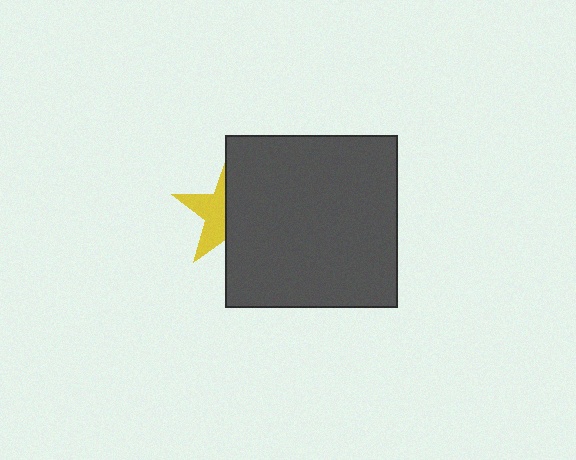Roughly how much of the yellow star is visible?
A small part of it is visible (roughly 44%).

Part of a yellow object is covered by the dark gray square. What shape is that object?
It is a star.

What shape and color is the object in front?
The object in front is a dark gray square.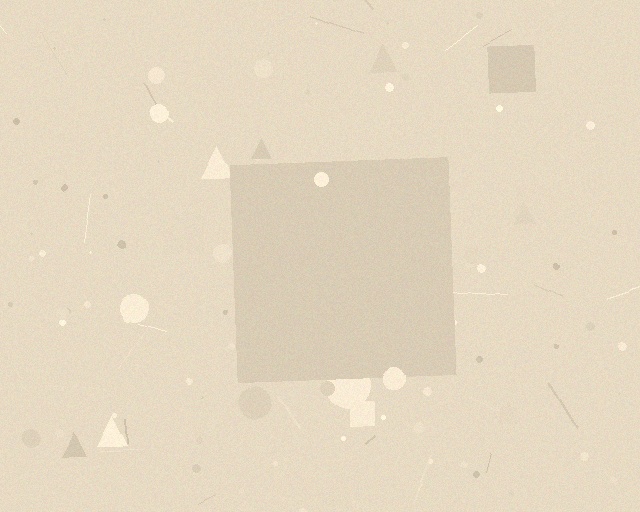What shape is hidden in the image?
A square is hidden in the image.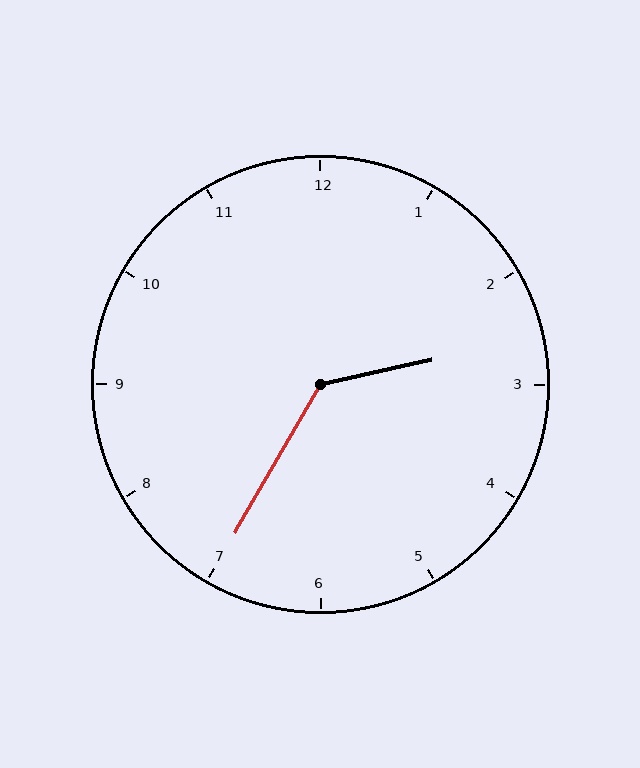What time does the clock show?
2:35.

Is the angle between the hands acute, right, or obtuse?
It is obtuse.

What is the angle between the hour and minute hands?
Approximately 132 degrees.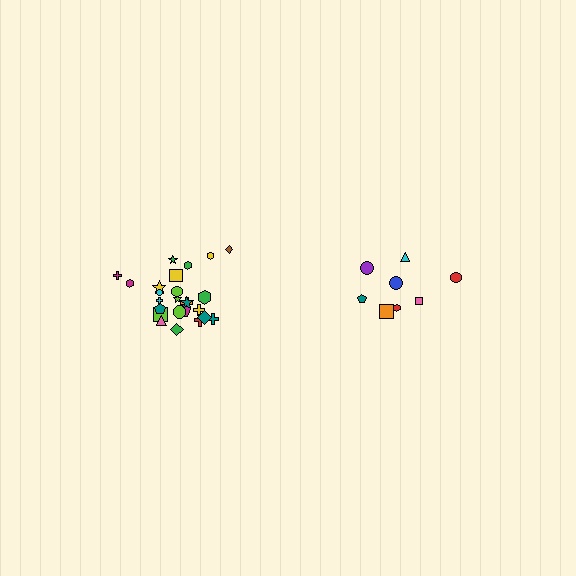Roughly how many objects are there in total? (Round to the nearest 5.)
Roughly 35 objects in total.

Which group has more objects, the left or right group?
The left group.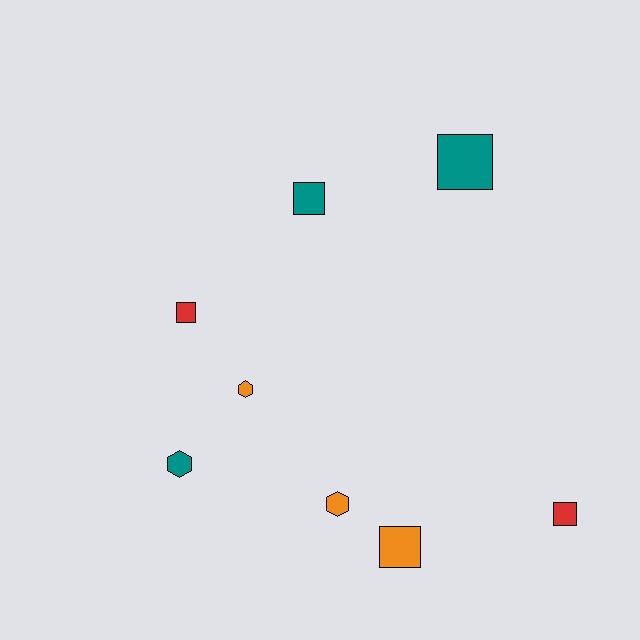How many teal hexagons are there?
There is 1 teal hexagon.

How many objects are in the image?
There are 8 objects.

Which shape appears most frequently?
Square, with 5 objects.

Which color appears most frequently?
Teal, with 3 objects.